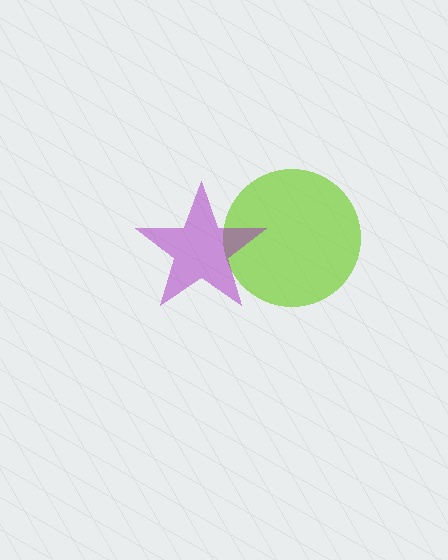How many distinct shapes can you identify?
There are 2 distinct shapes: a lime circle, a purple star.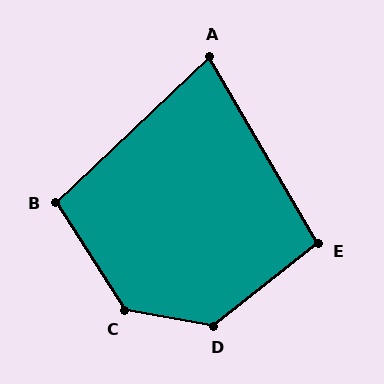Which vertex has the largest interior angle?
C, at approximately 133 degrees.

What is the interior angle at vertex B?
Approximately 101 degrees (obtuse).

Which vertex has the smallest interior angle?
A, at approximately 77 degrees.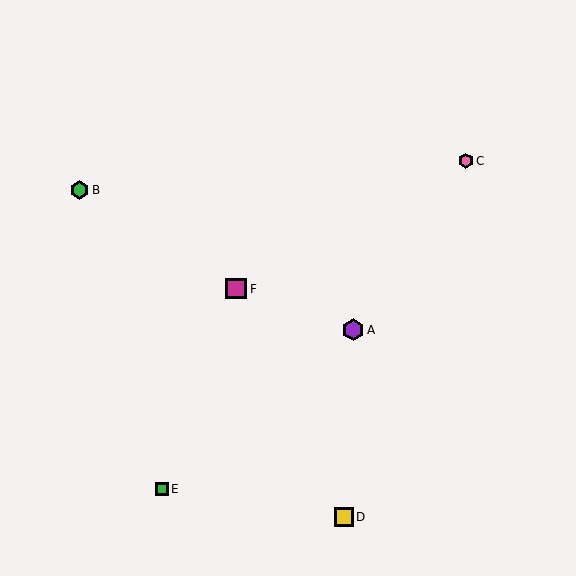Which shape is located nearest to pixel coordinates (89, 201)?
The green hexagon (labeled B) at (80, 190) is nearest to that location.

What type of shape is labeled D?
Shape D is a yellow square.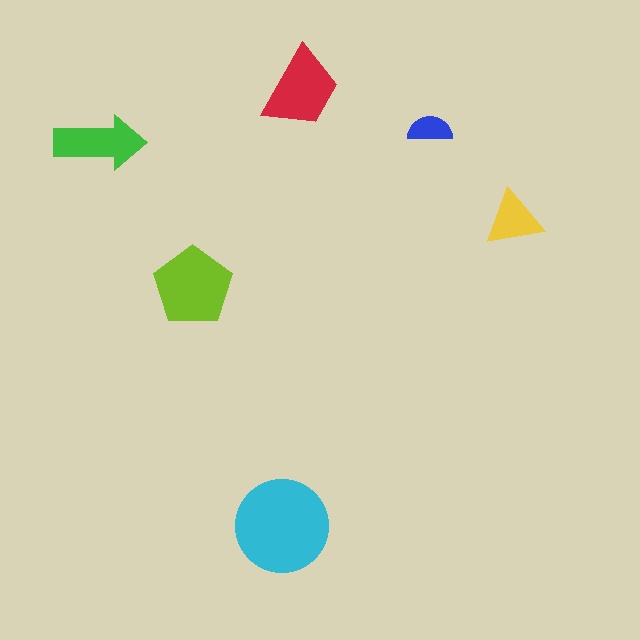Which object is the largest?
The cyan circle.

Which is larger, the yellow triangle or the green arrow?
The green arrow.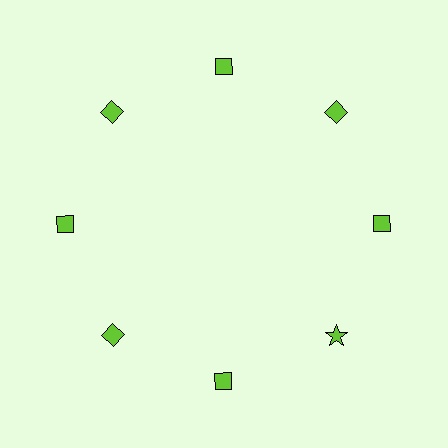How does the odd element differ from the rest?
It has a different shape: star instead of diamond.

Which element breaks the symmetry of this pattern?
The lime star at roughly the 4 o'clock position breaks the symmetry. All other shapes are lime diamonds.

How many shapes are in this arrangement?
There are 8 shapes arranged in a ring pattern.